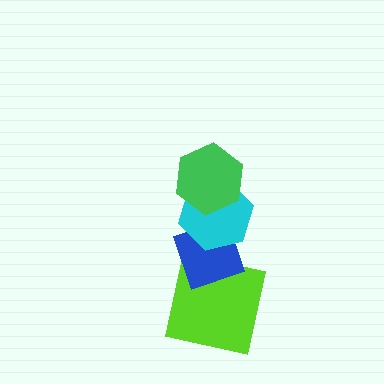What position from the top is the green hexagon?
The green hexagon is 1st from the top.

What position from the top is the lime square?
The lime square is 4th from the top.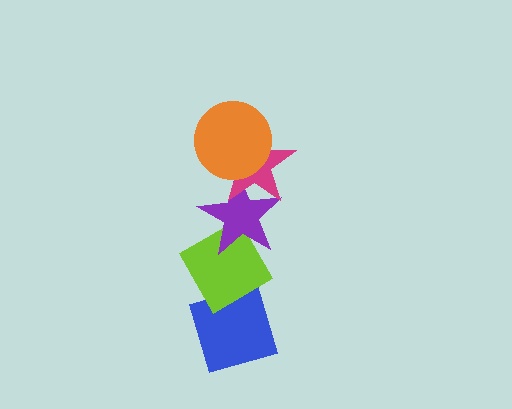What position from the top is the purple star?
The purple star is 3rd from the top.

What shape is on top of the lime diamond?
The purple star is on top of the lime diamond.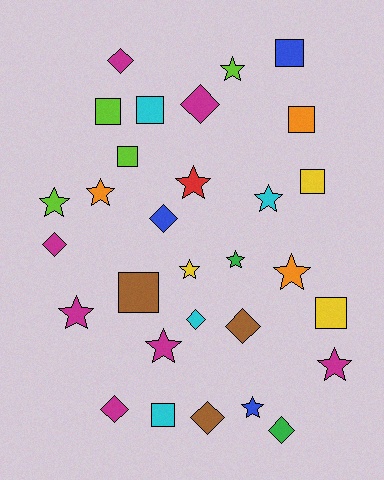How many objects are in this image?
There are 30 objects.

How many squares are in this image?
There are 9 squares.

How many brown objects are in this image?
There are 3 brown objects.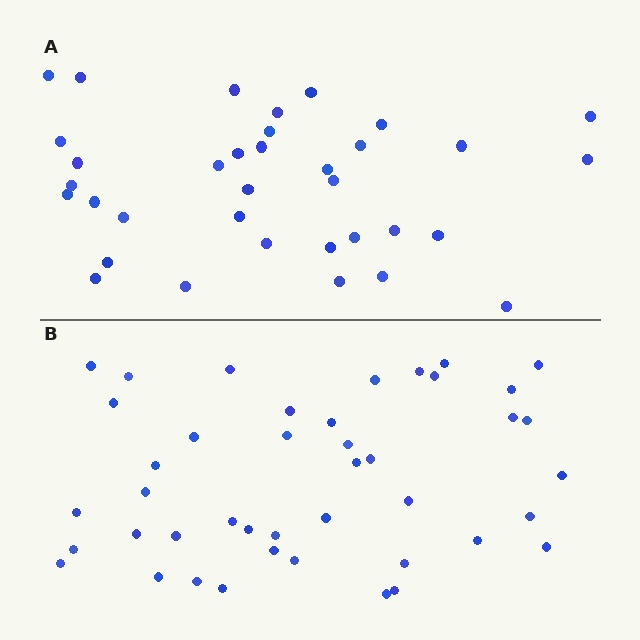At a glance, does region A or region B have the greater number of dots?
Region B (the bottom region) has more dots.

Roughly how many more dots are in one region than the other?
Region B has roughly 8 or so more dots than region A.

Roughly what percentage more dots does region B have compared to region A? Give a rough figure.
About 25% more.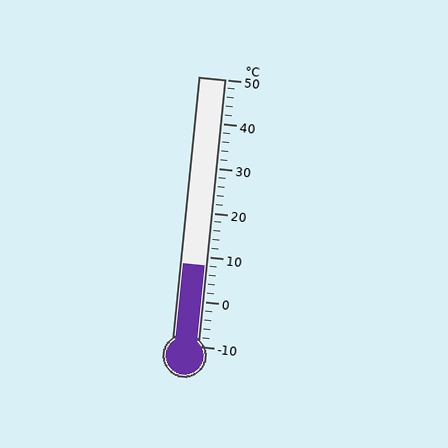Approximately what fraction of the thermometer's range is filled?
The thermometer is filled to approximately 30% of its range.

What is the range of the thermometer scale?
The thermometer scale ranges from -10°C to 50°C.